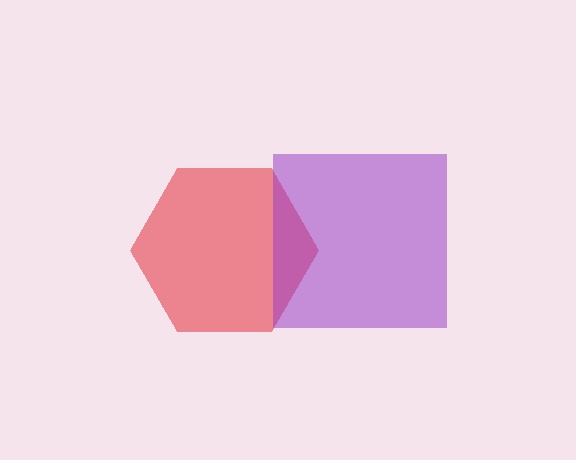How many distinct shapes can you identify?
There are 2 distinct shapes: a red hexagon, a purple square.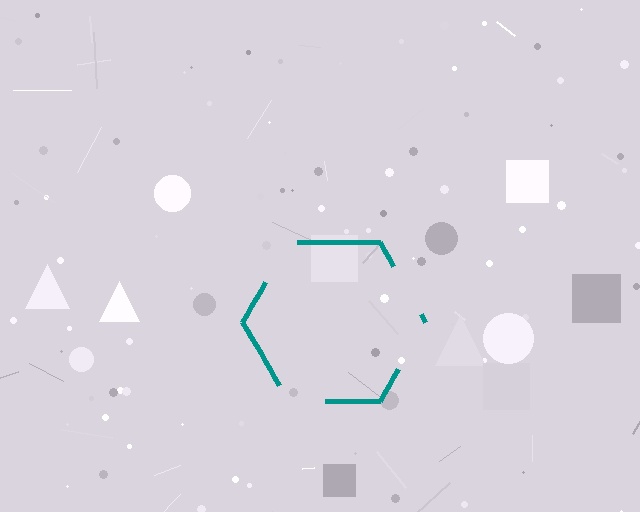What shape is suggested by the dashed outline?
The dashed outline suggests a hexagon.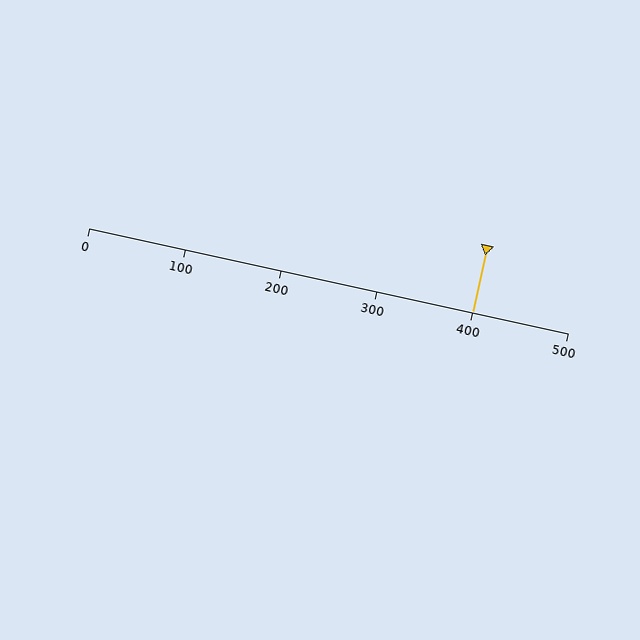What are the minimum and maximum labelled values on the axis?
The axis runs from 0 to 500.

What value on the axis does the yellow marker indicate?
The marker indicates approximately 400.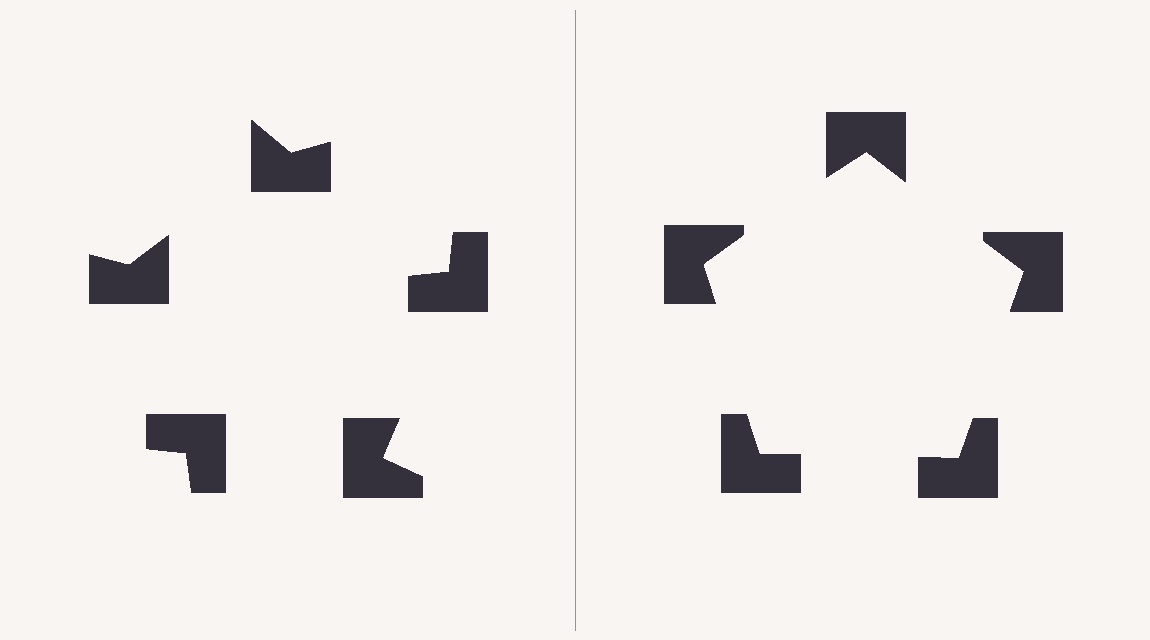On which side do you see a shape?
An illusory pentagon appears on the right side. On the left side the wedge cuts are rotated, so no coherent shape forms.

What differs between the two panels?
The notched squares are positioned identically on both sides; only the wedge orientations differ. On the right they align to a pentagon; on the left they are misaligned.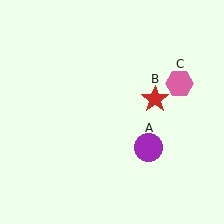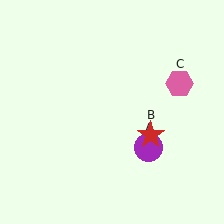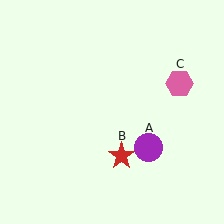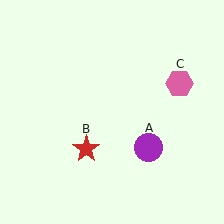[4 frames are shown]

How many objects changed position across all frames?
1 object changed position: red star (object B).